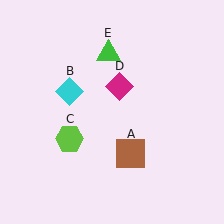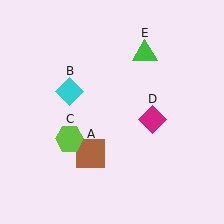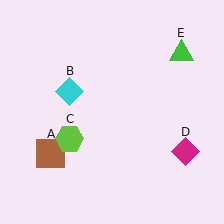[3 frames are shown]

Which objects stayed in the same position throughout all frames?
Cyan diamond (object B) and lime hexagon (object C) remained stationary.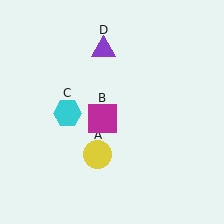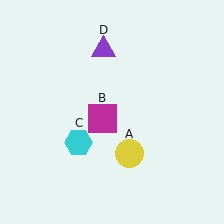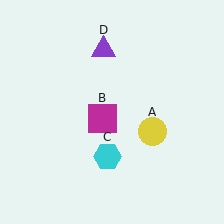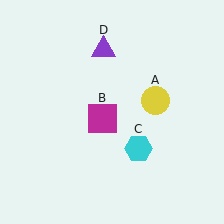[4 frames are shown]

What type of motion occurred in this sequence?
The yellow circle (object A), cyan hexagon (object C) rotated counterclockwise around the center of the scene.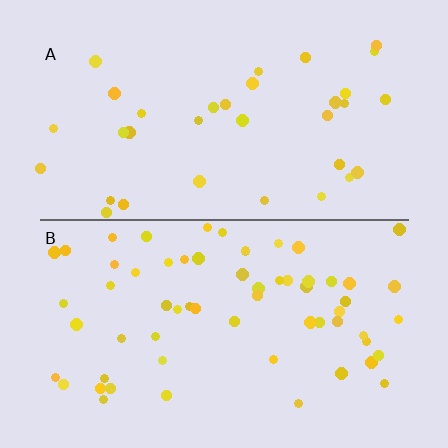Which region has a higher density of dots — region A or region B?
B (the bottom).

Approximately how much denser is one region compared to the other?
Approximately 1.9× — region B over region A.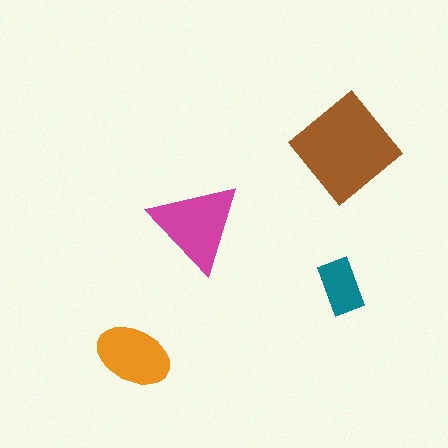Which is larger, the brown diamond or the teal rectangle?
The brown diamond.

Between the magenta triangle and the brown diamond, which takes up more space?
The brown diamond.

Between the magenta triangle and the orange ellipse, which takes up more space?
The magenta triangle.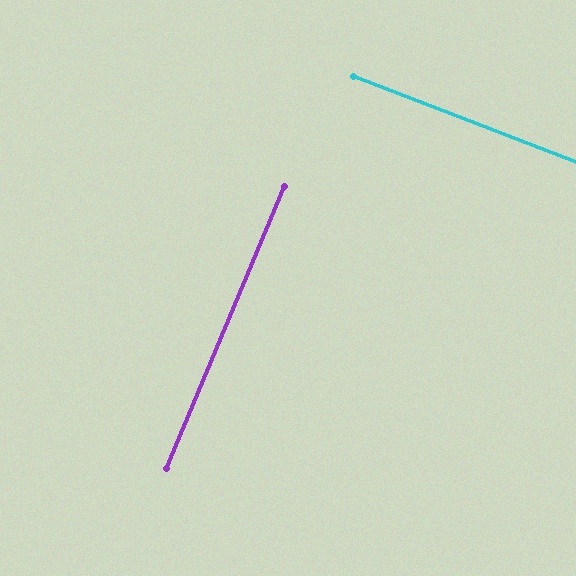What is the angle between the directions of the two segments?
Approximately 88 degrees.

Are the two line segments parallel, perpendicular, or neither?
Perpendicular — they meet at approximately 88°.